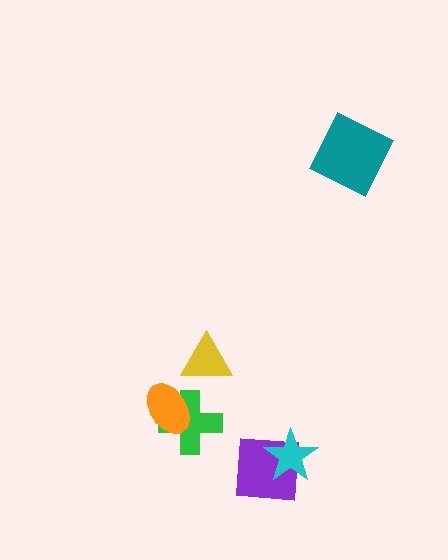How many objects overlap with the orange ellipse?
1 object overlaps with the orange ellipse.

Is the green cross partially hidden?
Yes, it is partially covered by another shape.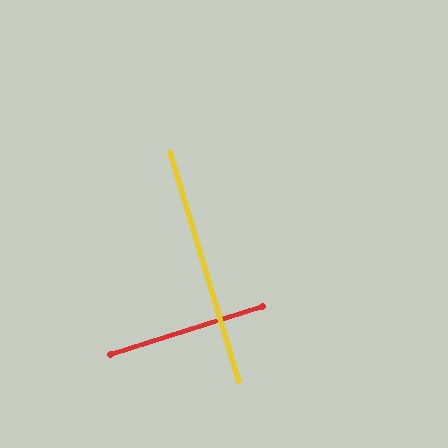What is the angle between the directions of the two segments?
Approximately 89 degrees.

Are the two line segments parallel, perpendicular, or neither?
Perpendicular — they meet at approximately 89°.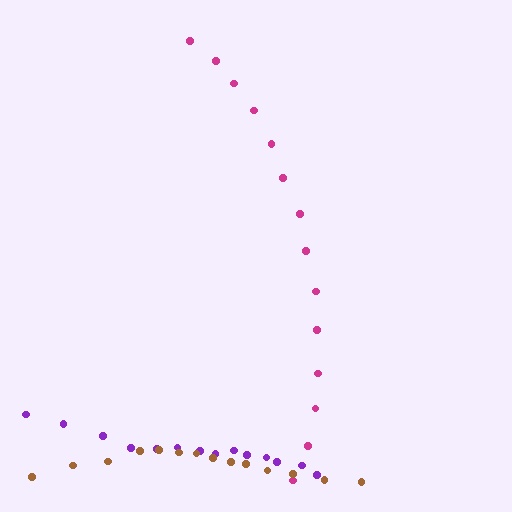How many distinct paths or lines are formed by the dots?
There are 3 distinct paths.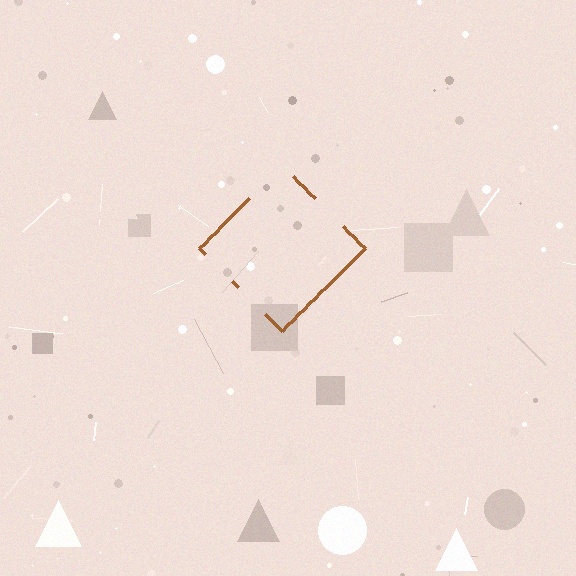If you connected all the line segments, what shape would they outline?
They would outline a diamond.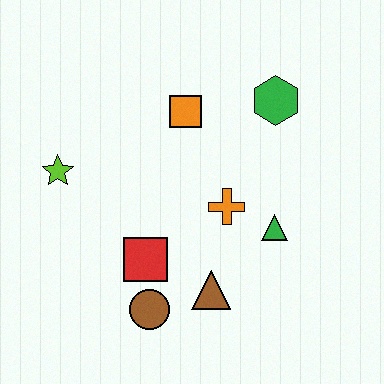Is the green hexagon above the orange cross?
Yes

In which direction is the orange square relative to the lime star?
The orange square is to the right of the lime star.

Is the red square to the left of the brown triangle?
Yes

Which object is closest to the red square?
The brown circle is closest to the red square.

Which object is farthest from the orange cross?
The lime star is farthest from the orange cross.